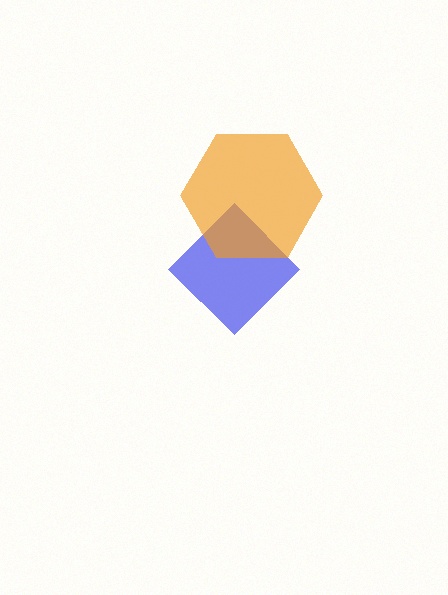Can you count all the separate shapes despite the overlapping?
Yes, there are 2 separate shapes.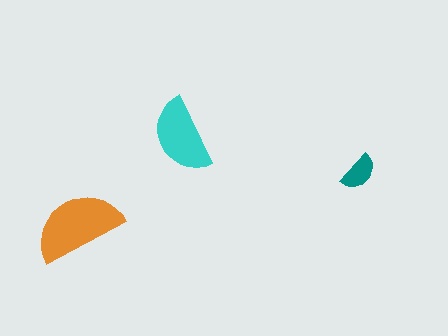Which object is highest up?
The cyan semicircle is topmost.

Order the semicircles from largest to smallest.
the orange one, the cyan one, the teal one.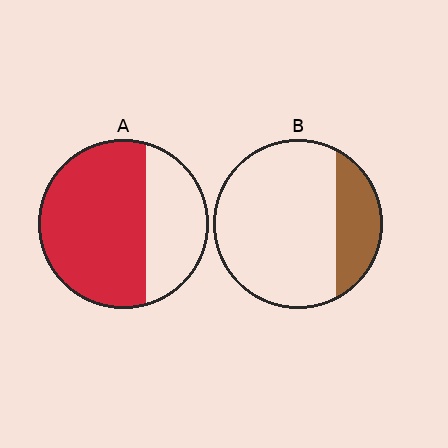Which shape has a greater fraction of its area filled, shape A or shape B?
Shape A.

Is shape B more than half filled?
No.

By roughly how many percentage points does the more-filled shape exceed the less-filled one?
By roughly 45 percentage points (A over B).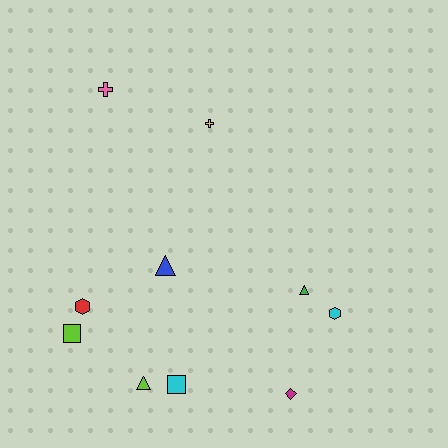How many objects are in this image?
There are 10 objects.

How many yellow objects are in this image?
There is 1 yellow object.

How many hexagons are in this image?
There are 2 hexagons.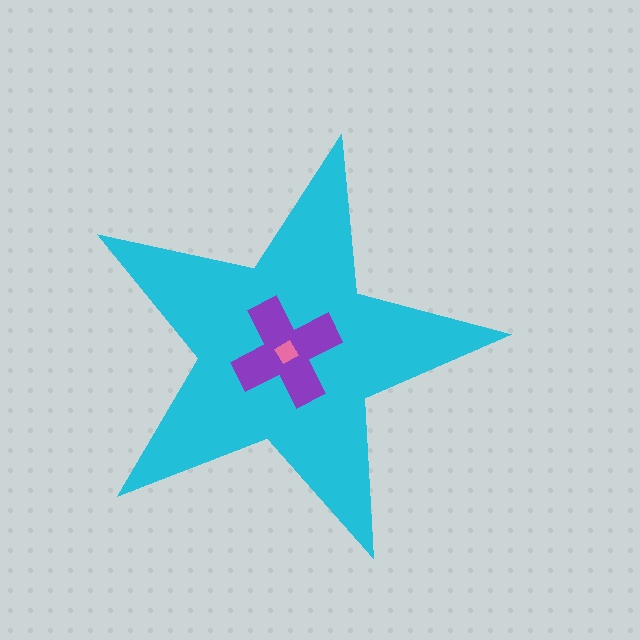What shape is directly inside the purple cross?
The pink diamond.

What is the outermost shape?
The cyan star.